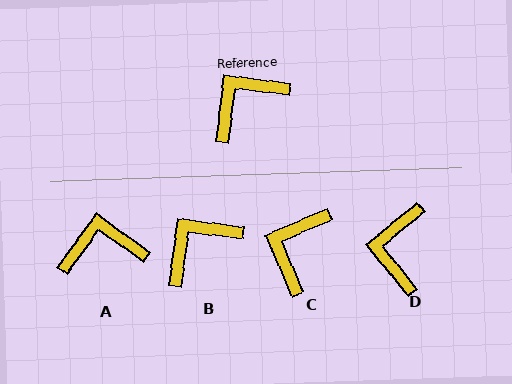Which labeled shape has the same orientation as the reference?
B.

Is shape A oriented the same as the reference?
No, it is off by about 29 degrees.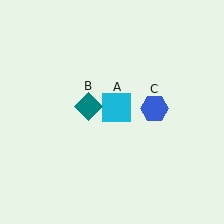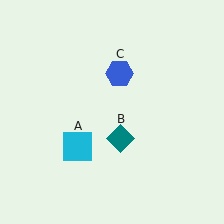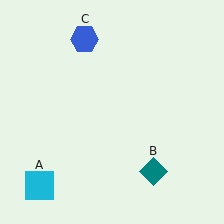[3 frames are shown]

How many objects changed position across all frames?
3 objects changed position: cyan square (object A), teal diamond (object B), blue hexagon (object C).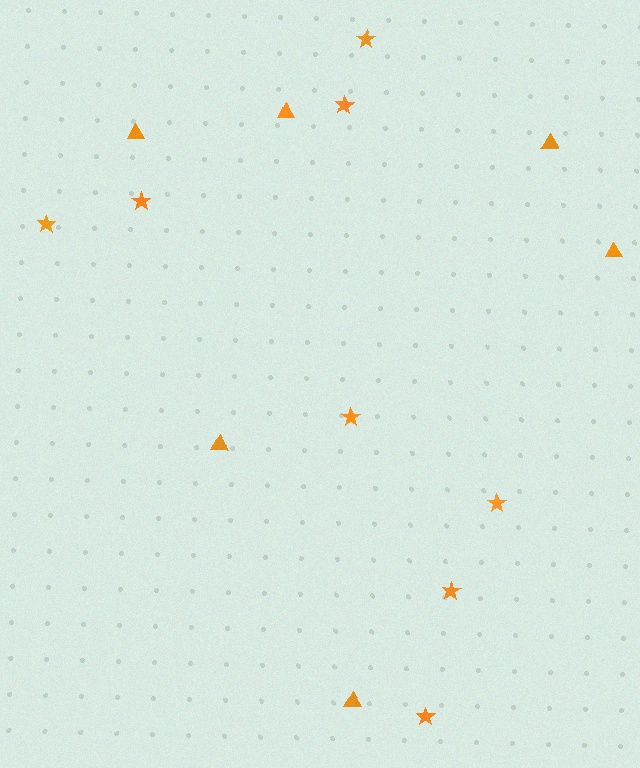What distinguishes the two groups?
There are 2 groups: one group of stars (8) and one group of triangles (6).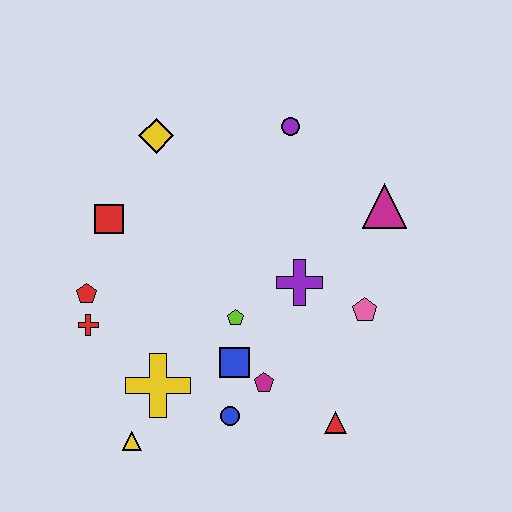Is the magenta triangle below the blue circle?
No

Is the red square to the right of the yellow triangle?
No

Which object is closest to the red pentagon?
The red cross is closest to the red pentagon.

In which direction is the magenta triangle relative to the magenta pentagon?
The magenta triangle is above the magenta pentagon.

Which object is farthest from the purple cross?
The yellow triangle is farthest from the purple cross.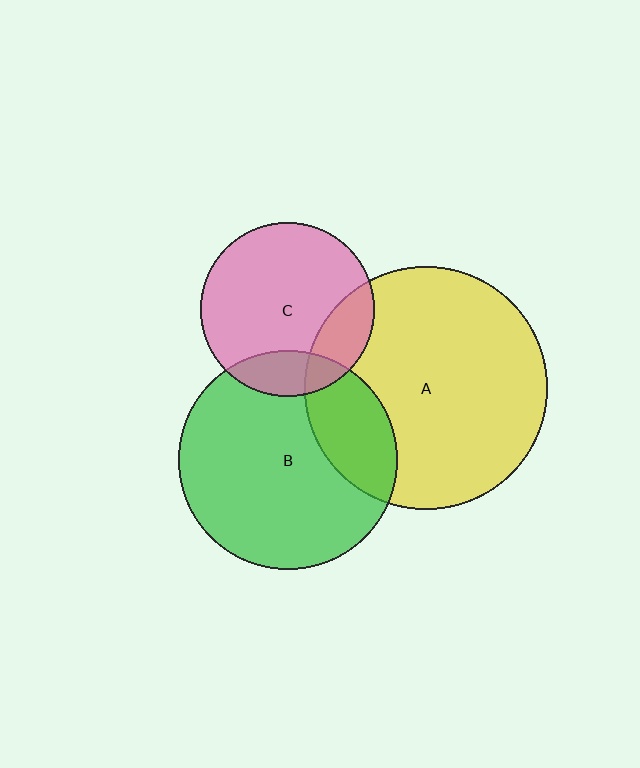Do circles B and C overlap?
Yes.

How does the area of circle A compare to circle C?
Approximately 2.0 times.